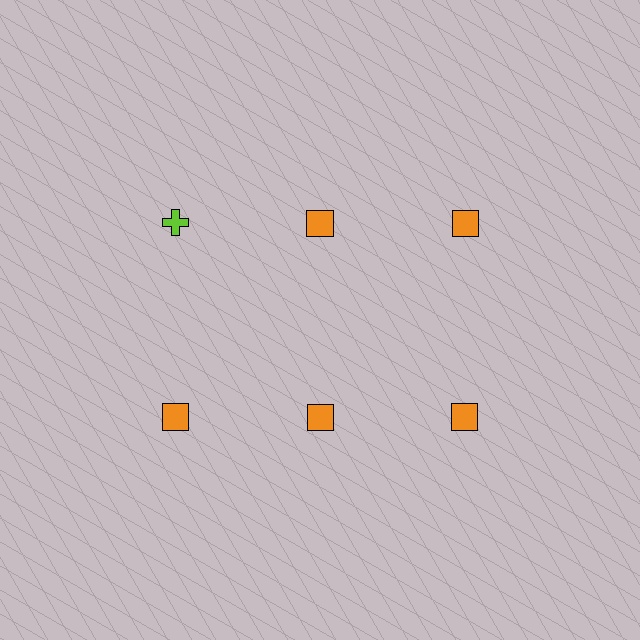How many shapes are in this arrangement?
There are 6 shapes arranged in a grid pattern.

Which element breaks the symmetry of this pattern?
The lime cross in the top row, leftmost column breaks the symmetry. All other shapes are orange squares.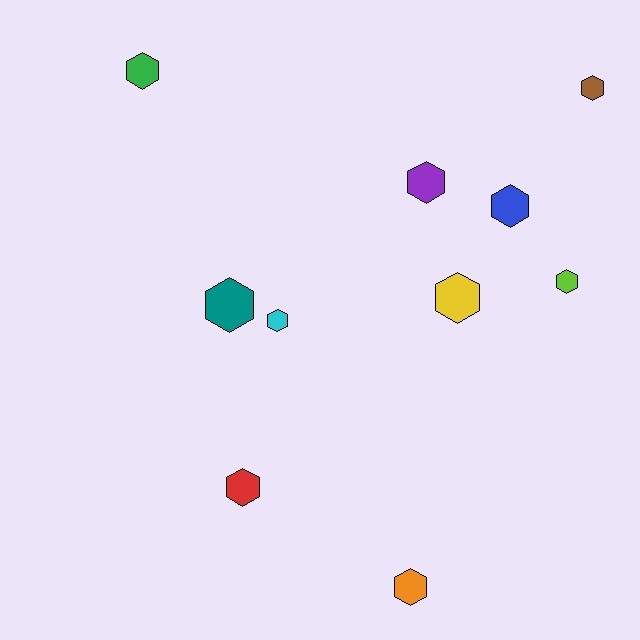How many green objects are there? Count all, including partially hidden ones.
There is 1 green object.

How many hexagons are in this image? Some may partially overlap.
There are 10 hexagons.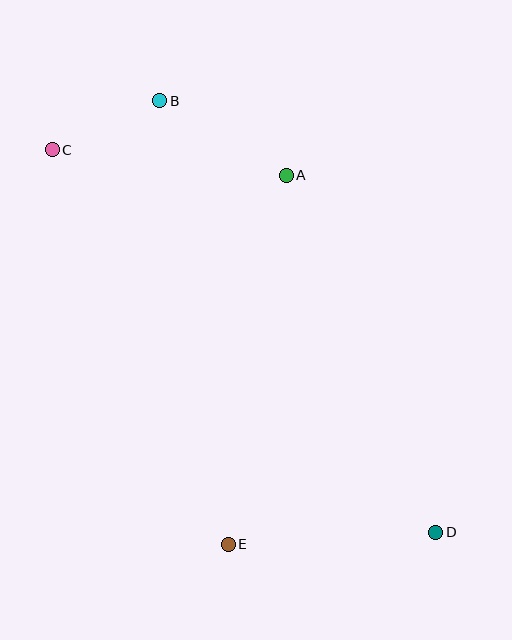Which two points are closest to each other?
Points B and C are closest to each other.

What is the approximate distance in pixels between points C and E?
The distance between C and E is approximately 432 pixels.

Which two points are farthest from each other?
Points C and D are farthest from each other.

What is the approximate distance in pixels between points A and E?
The distance between A and E is approximately 374 pixels.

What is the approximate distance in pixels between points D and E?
The distance between D and E is approximately 208 pixels.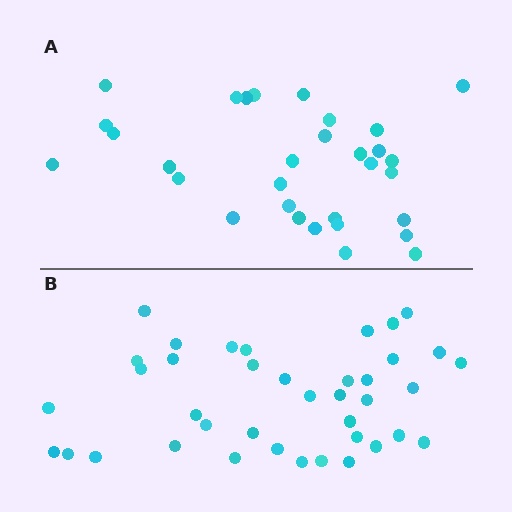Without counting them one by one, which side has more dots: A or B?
Region B (the bottom region) has more dots.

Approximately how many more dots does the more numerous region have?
Region B has roughly 8 or so more dots than region A.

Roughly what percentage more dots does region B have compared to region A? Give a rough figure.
About 25% more.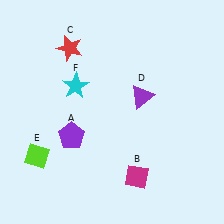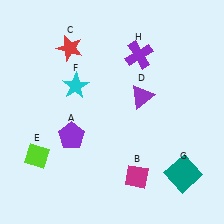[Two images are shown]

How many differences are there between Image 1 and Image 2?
There are 2 differences between the two images.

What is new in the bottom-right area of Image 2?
A teal square (G) was added in the bottom-right area of Image 2.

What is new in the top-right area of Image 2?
A purple cross (H) was added in the top-right area of Image 2.